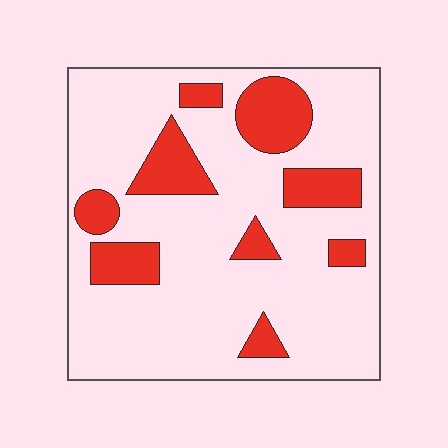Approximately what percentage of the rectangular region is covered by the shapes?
Approximately 20%.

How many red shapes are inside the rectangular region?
9.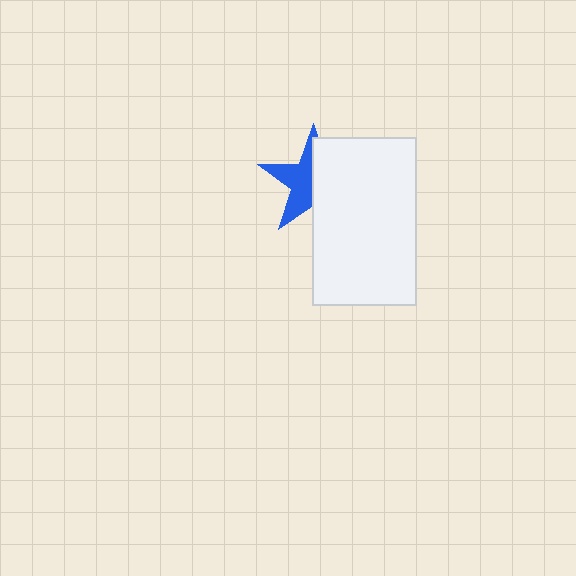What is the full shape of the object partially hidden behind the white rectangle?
The partially hidden object is a blue star.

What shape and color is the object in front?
The object in front is a white rectangle.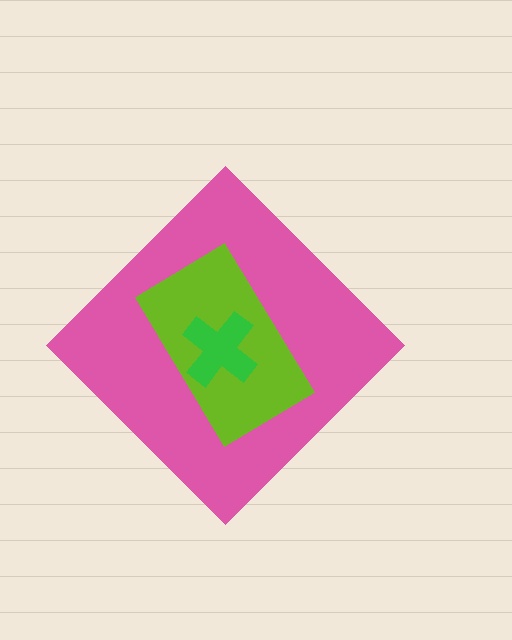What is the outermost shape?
The pink diamond.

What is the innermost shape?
The green cross.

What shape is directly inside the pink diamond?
The lime rectangle.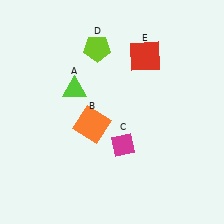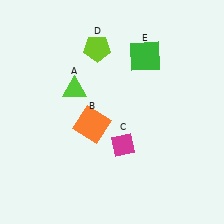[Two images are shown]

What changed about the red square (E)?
In Image 1, E is red. In Image 2, it changed to green.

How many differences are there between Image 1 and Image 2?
There is 1 difference between the two images.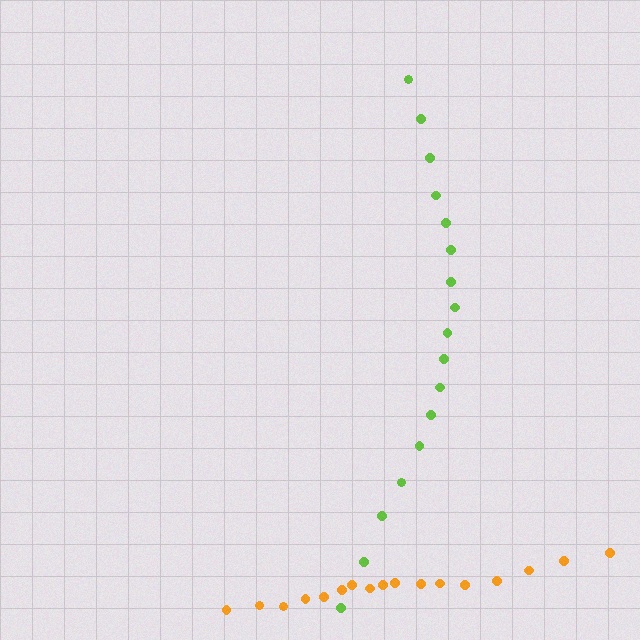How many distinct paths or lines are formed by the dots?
There are 2 distinct paths.